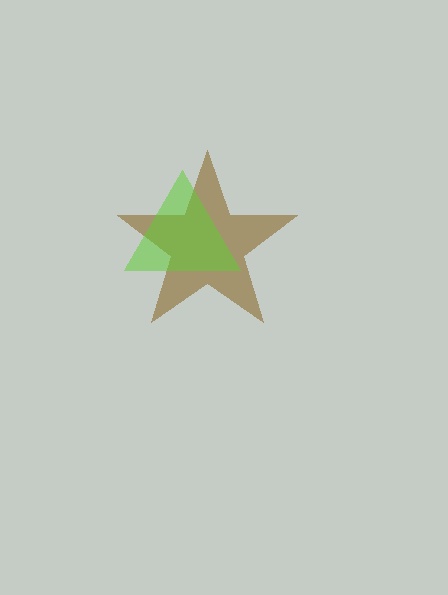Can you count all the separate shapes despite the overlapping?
Yes, there are 2 separate shapes.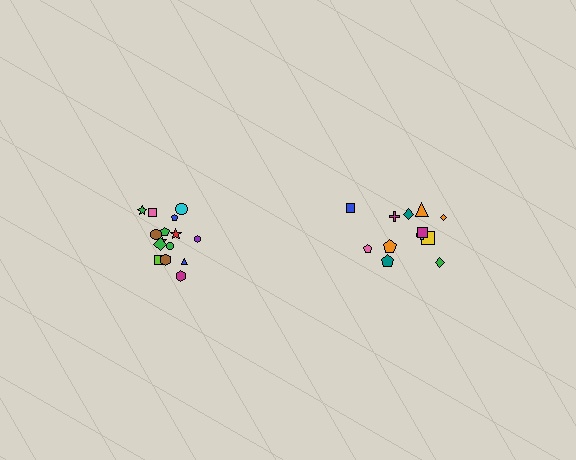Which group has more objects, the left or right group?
The left group.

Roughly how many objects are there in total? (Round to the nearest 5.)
Roughly 25 objects in total.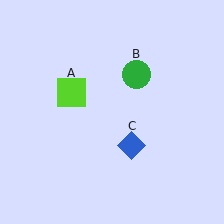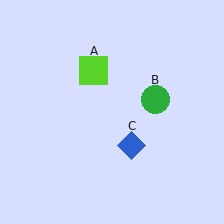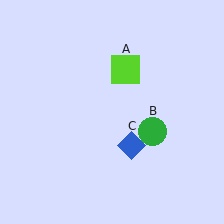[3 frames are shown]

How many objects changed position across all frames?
2 objects changed position: lime square (object A), green circle (object B).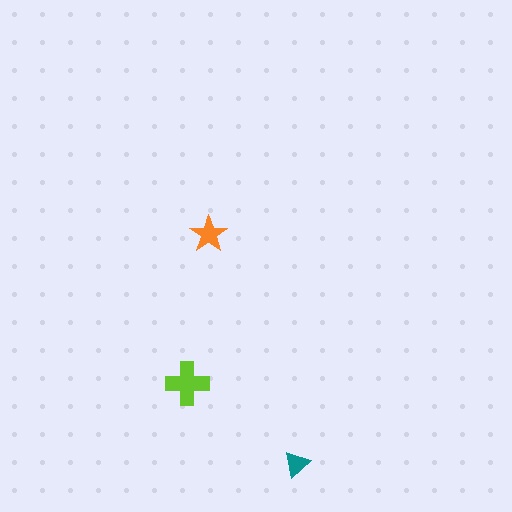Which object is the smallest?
The teal triangle.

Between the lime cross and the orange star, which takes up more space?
The lime cross.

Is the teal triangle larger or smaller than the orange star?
Smaller.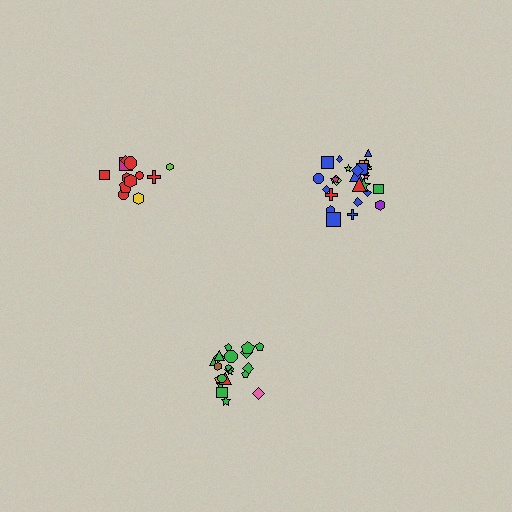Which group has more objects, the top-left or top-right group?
The top-right group.